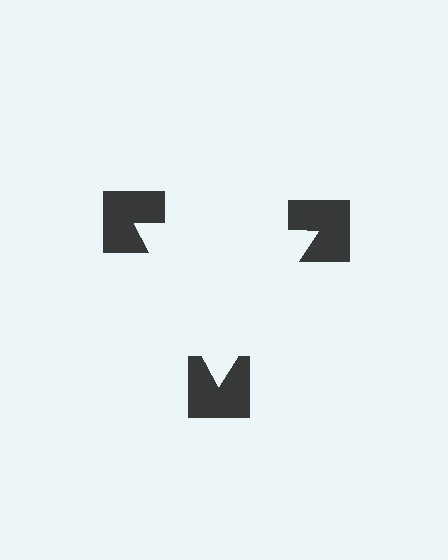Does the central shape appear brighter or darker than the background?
It typically appears slightly brighter than the background, even though no actual brightness change is drawn.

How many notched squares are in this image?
There are 3 — one at each vertex of the illusory triangle.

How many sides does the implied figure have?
3 sides.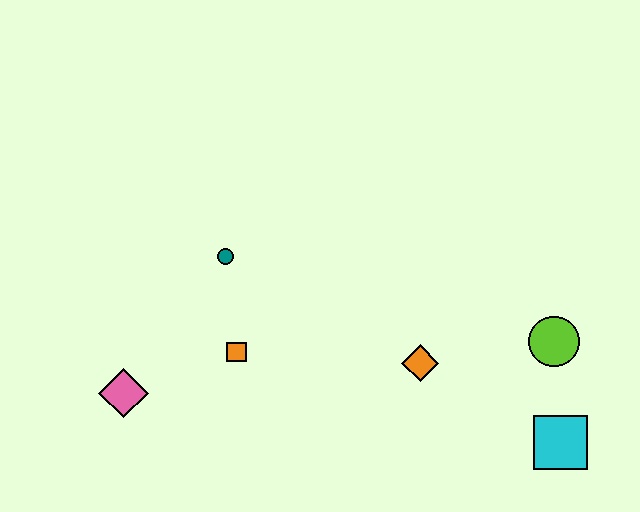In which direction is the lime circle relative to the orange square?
The lime circle is to the right of the orange square.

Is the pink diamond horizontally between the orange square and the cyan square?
No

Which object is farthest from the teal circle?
The cyan square is farthest from the teal circle.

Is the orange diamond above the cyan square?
Yes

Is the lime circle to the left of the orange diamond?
No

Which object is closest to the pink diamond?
The orange square is closest to the pink diamond.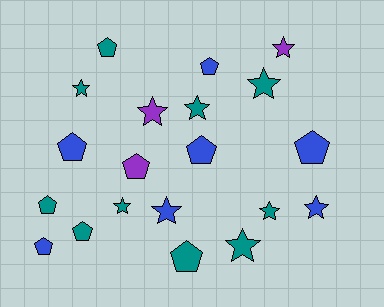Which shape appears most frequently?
Pentagon, with 10 objects.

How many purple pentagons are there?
There is 1 purple pentagon.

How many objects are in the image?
There are 20 objects.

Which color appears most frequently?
Teal, with 10 objects.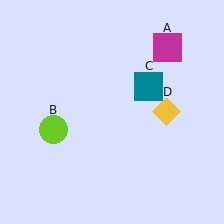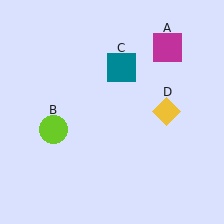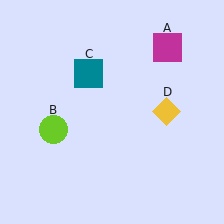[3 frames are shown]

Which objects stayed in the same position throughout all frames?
Magenta square (object A) and lime circle (object B) and yellow diamond (object D) remained stationary.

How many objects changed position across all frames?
1 object changed position: teal square (object C).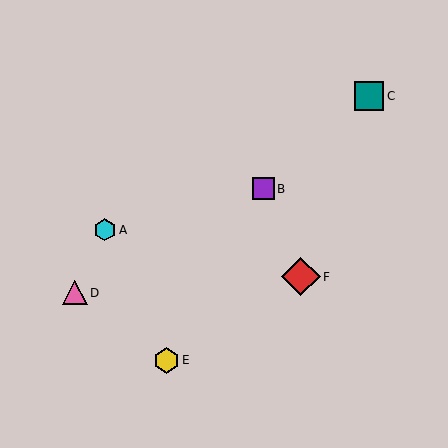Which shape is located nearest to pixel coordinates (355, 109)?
The teal square (labeled C) at (369, 96) is nearest to that location.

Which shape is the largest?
The red diamond (labeled F) is the largest.